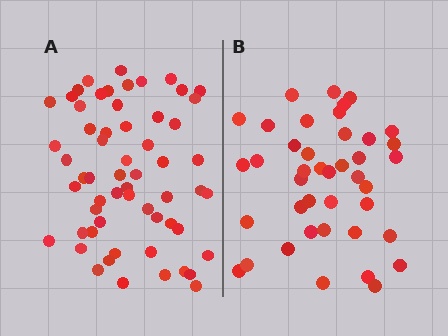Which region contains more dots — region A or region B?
Region A (the left region) has more dots.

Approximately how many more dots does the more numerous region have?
Region A has approximately 20 more dots than region B.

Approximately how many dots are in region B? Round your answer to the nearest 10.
About 40 dots. (The exact count is 41, which rounds to 40.)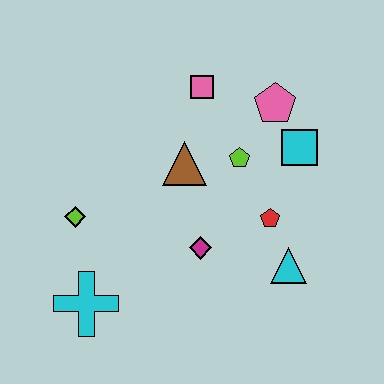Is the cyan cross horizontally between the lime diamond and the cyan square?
Yes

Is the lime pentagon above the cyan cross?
Yes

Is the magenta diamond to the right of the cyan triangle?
No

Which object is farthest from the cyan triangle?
The lime diamond is farthest from the cyan triangle.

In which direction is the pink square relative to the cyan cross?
The pink square is above the cyan cross.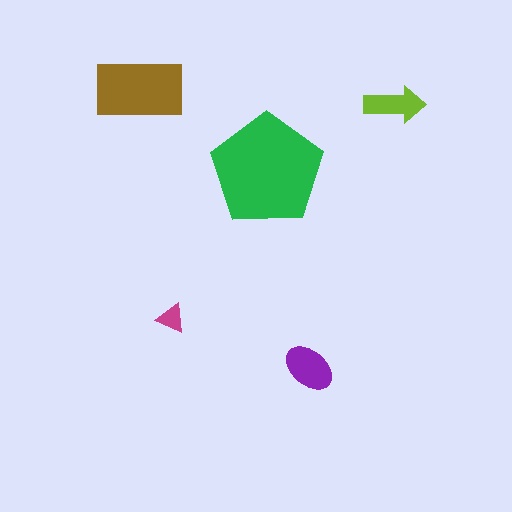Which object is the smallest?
The magenta triangle.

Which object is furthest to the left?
The brown rectangle is leftmost.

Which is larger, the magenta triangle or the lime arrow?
The lime arrow.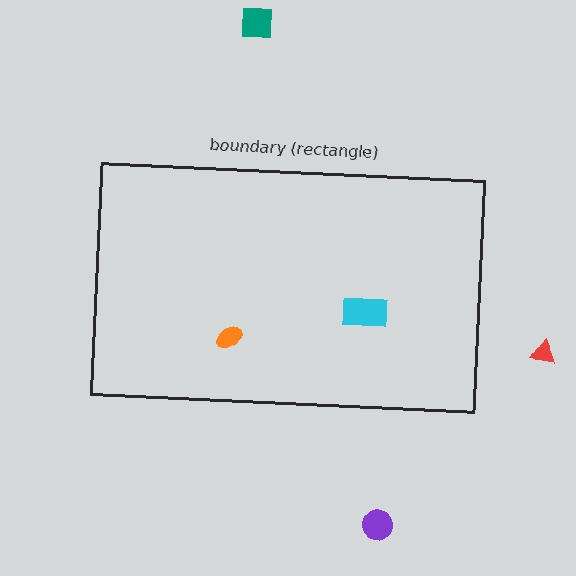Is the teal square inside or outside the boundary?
Outside.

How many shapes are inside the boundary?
2 inside, 3 outside.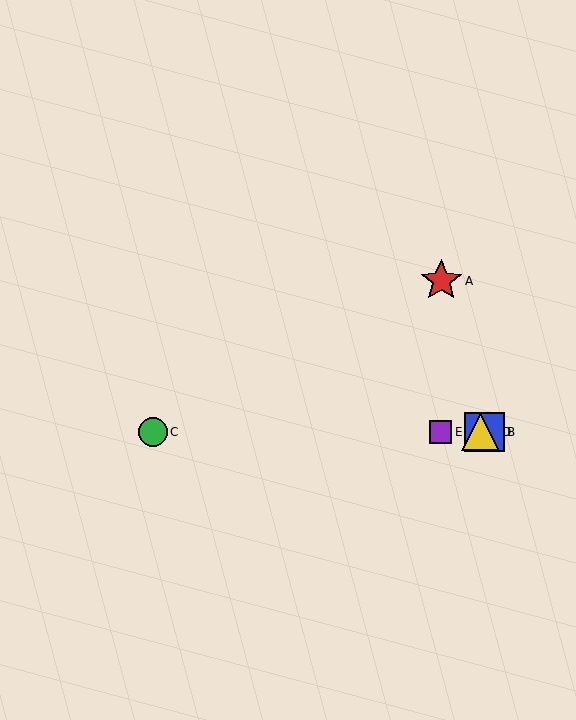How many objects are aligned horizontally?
4 objects (B, C, D, E) are aligned horizontally.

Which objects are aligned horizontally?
Objects B, C, D, E are aligned horizontally.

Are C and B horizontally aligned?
Yes, both are at y≈432.